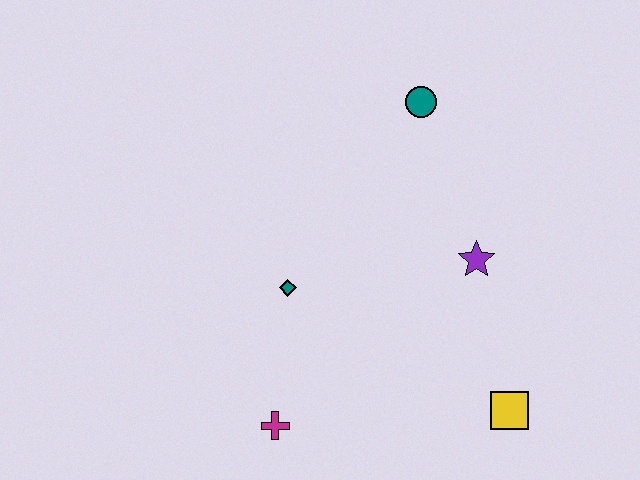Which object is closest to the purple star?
The yellow square is closest to the purple star.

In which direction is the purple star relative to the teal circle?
The purple star is below the teal circle.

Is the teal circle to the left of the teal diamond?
No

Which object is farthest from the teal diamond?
The yellow square is farthest from the teal diamond.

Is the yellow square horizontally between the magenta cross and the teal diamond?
No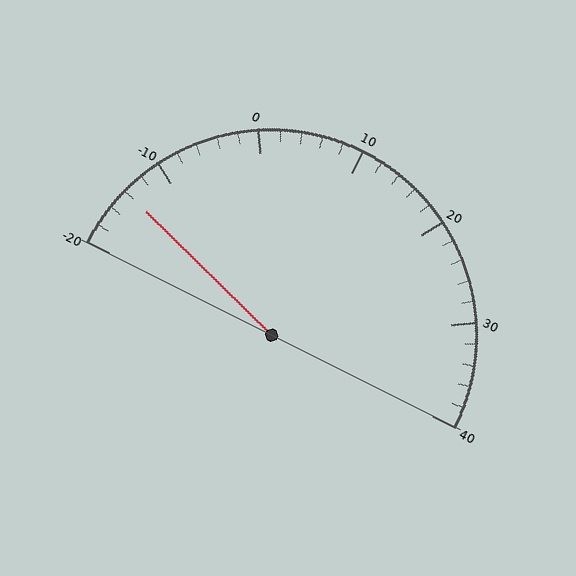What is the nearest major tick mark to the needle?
The nearest major tick mark is -10.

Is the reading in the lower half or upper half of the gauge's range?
The reading is in the lower half of the range (-20 to 40).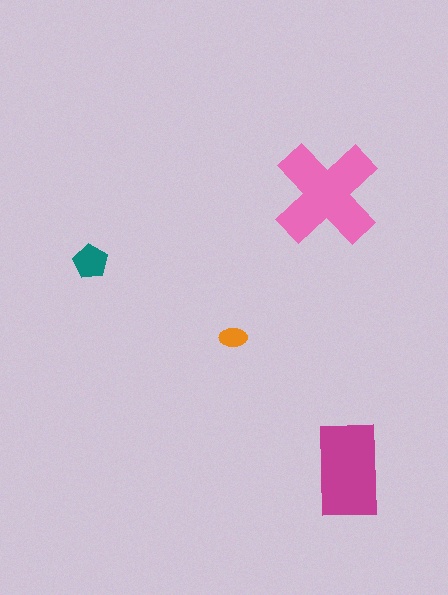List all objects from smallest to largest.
The orange ellipse, the teal pentagon, the magenta rectangle, the pink cross.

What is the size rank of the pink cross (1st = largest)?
1st.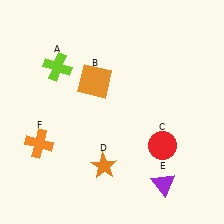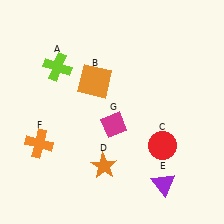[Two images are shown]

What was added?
A magenta diamond (G) was added in Image 2.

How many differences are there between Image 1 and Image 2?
There is 1 difference between the two images.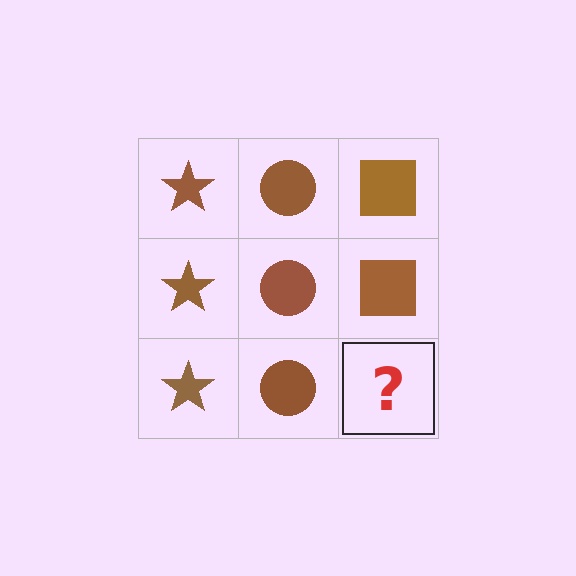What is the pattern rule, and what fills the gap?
The rule is that each column has a consistent shape. The gap should be filled with a brown square.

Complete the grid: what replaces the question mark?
The question mark should be replaced with a brown square.